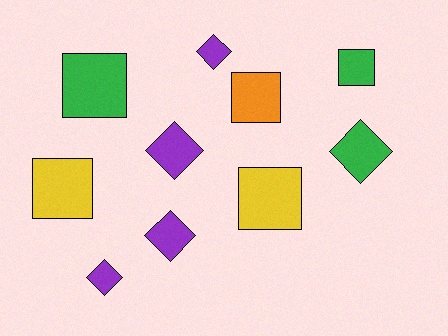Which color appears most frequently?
Purple, with 4 objects.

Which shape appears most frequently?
Square, with 5 objects.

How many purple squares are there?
There are no purple squares.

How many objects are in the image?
There are 10 objects.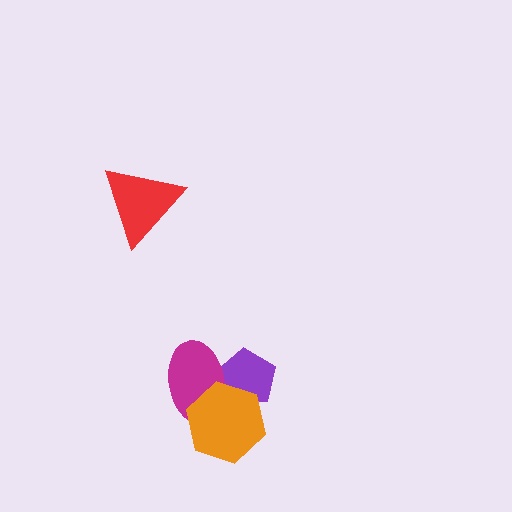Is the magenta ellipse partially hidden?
Yes, it is partially covered by another shape.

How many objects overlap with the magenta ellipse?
2 objects overlap with the magenta ellipse.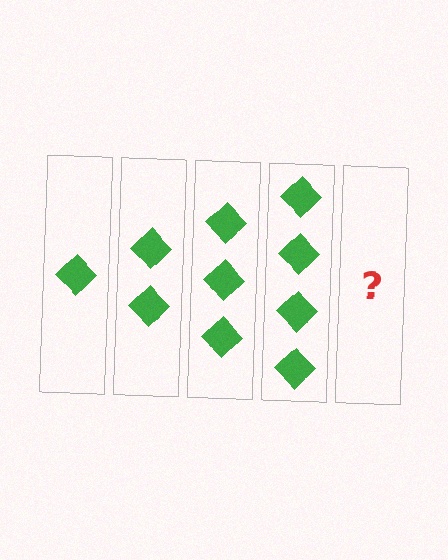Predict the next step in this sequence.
The next step is 5 diamonds.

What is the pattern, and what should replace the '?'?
The pattern is that each step adds one more diamond. The '?' should be 5 diamonds.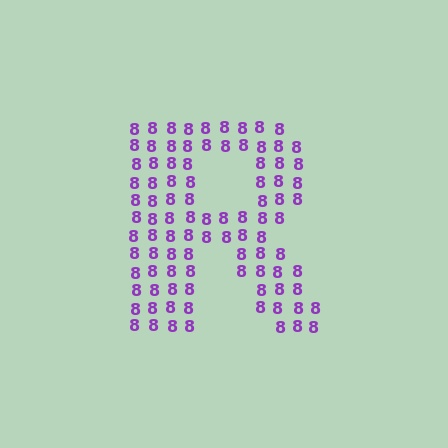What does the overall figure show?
The overall figure shows the letter R.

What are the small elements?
The small elements are digit 8's.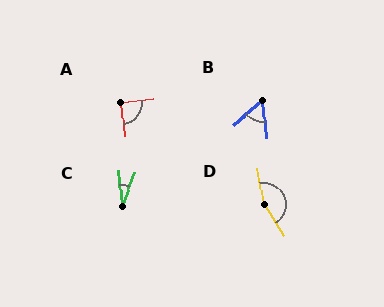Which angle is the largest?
D, at approximately 157 degrees.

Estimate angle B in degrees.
Approximately 56 degrees.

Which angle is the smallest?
C, at approximately 26 degrees.